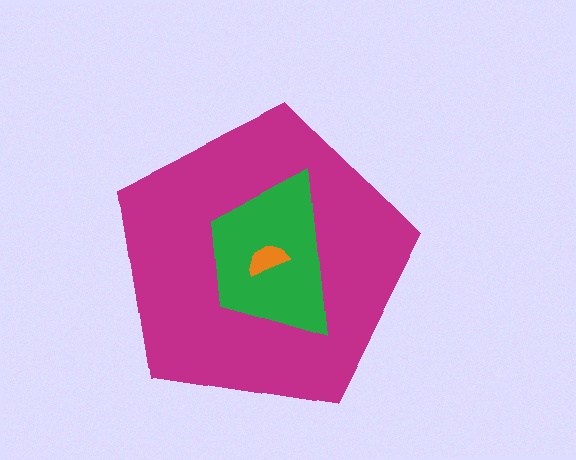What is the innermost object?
The orange semicircle.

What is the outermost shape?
The magenta pentagon.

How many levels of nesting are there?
3.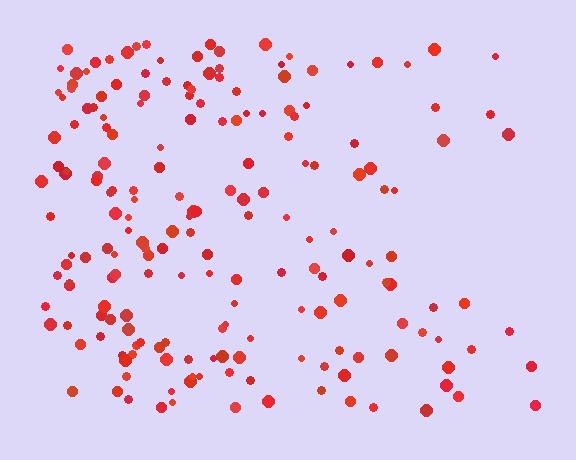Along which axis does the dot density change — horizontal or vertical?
Horizontal.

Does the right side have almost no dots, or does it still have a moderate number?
Still a moderate number, just noticeably fewer than the left.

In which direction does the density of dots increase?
From right to left, with the left side densest.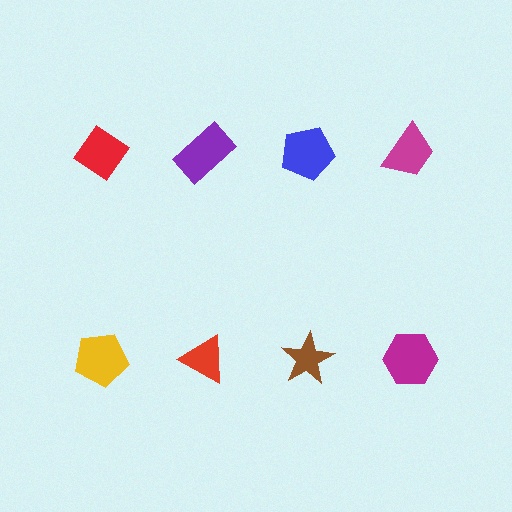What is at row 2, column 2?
A red triangle.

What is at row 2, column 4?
A magenta hexagon.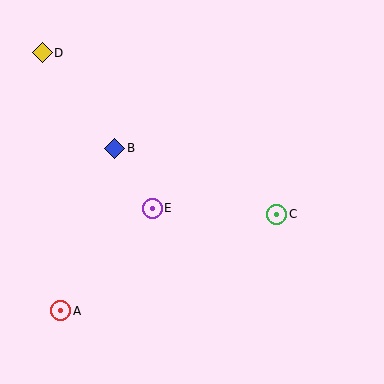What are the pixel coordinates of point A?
Point A is at (61, 311).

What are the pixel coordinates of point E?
Point E is at (152, 208).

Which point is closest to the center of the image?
Point E at (152, 208) is closest to the center.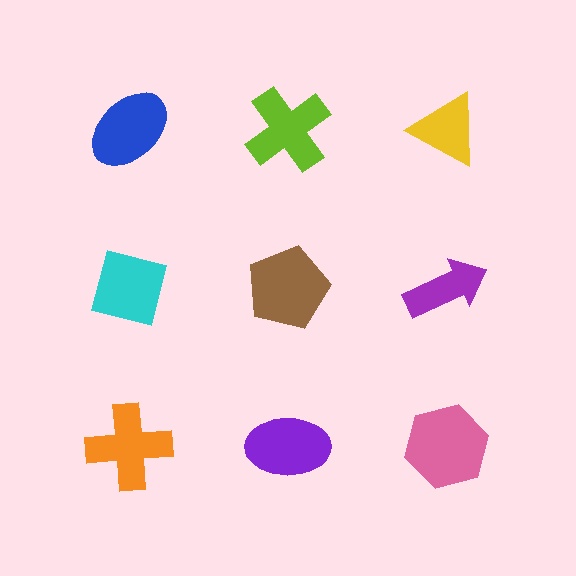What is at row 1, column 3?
A yellow triangle.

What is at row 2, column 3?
A purple arrow.